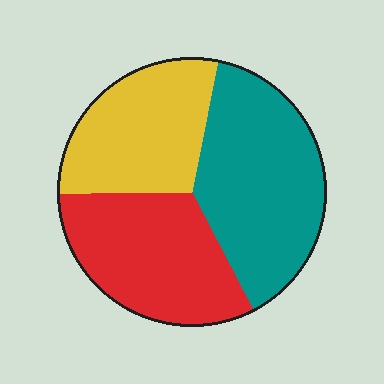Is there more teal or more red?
Teal.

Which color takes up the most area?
Teal, at roughly 40%.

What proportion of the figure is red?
Red takes up about one third (1/3) of the figure.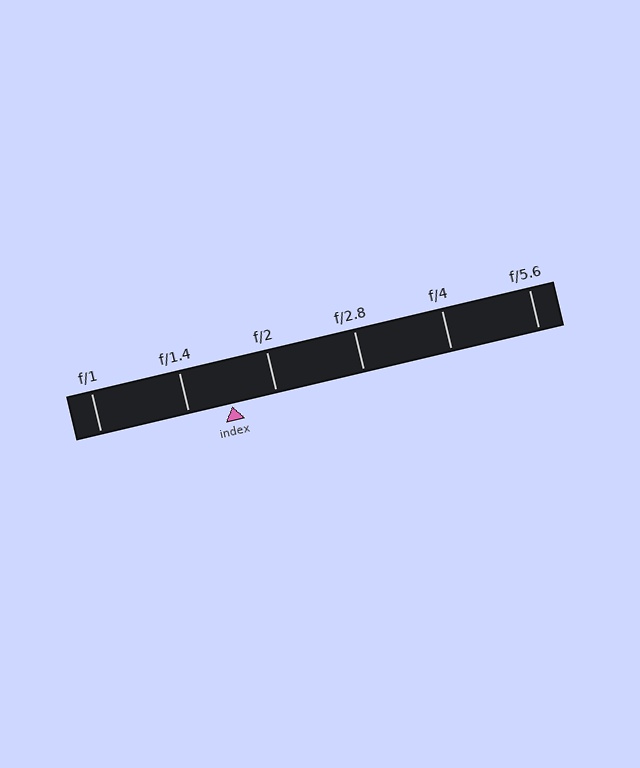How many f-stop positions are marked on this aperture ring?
There are 6 f-stop positions marked.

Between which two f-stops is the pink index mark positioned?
The index mark is between f/1.4 and f/2.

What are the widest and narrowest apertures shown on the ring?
The widest aperture shown is f/1 and the narrowest is f/5.6.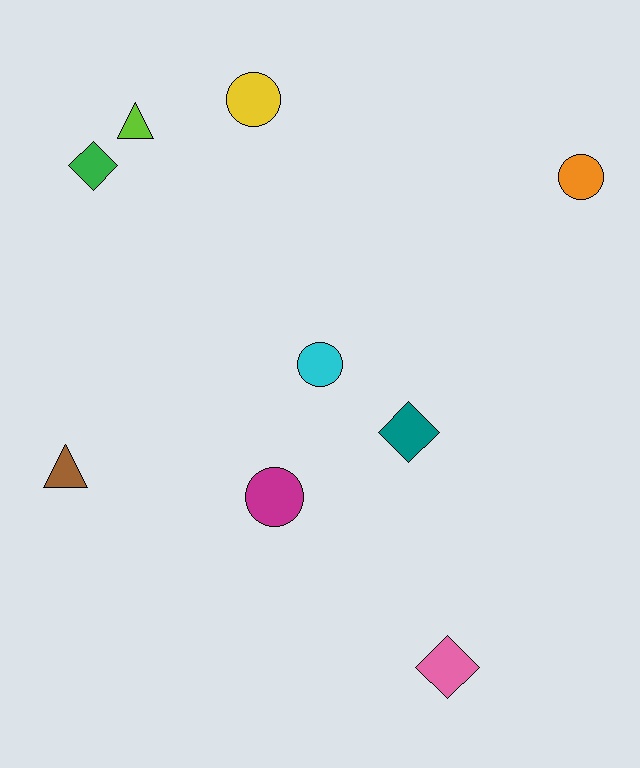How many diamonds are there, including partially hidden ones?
There are 3 diamonds.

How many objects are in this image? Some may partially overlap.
There are 9 objects.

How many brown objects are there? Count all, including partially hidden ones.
There is 1 brown object.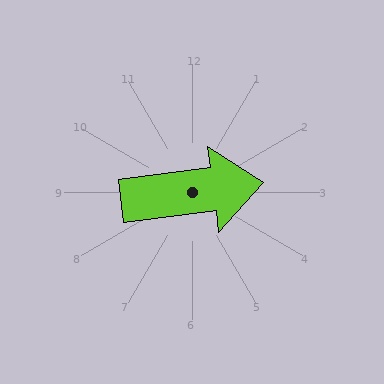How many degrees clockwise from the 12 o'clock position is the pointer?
Approximately 83 degrees.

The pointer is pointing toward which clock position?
Roughly 3 o'clock.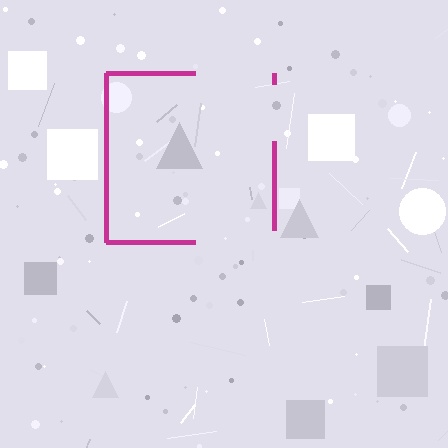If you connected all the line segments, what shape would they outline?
They would outline a square.